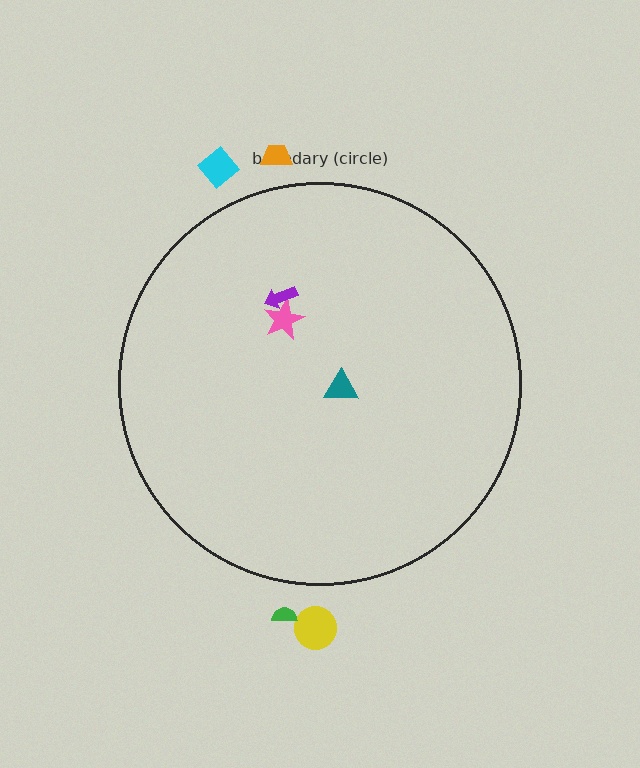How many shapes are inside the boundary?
3 inside, 4 outside.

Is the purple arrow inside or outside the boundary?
Inside.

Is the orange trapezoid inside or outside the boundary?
Outside.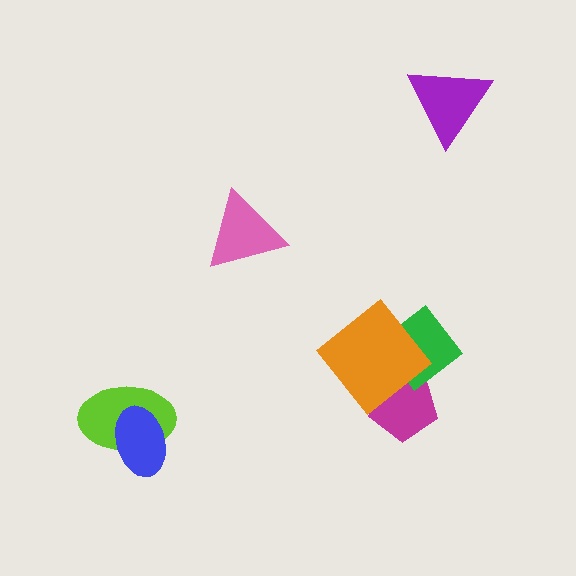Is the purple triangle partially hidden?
No, no other shape covers it.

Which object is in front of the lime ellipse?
The blue ellipse is in front of the lime ellipse.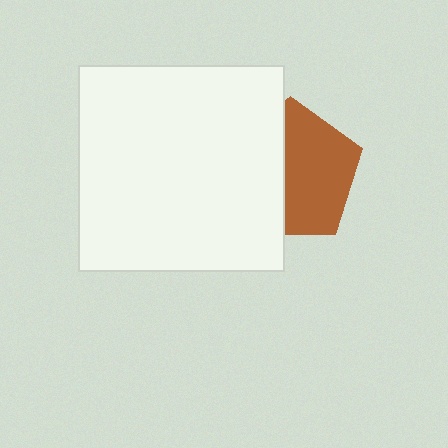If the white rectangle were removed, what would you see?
You would see the complete brown pentagon.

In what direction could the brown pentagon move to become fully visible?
The brown pentagon could move right. That would shift it out from behind the white rectangle entirely.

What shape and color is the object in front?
The object in front is a white rectangle.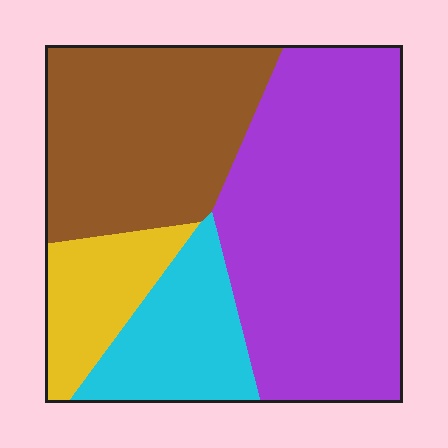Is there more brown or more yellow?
Brown.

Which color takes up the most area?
Purple, at roughly 45%.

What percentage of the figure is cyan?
Cyan takes up about one sixth (1/6) of the figure.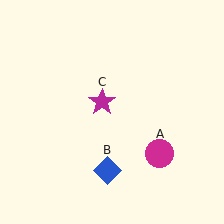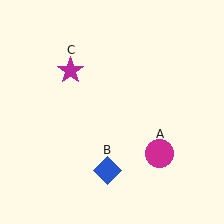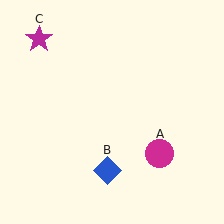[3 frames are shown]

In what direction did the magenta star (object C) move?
The magenta star (object C) moved up and to the left.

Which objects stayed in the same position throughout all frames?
Magenta circle (object A) and blue diamond (object B) remained stationary.